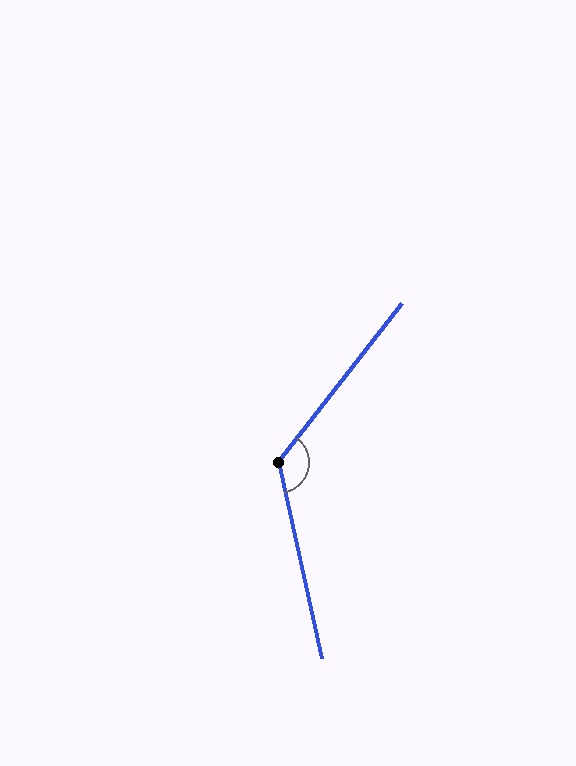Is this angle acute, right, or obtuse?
It is obtuse.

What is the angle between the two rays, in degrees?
Approximately 130 degrees.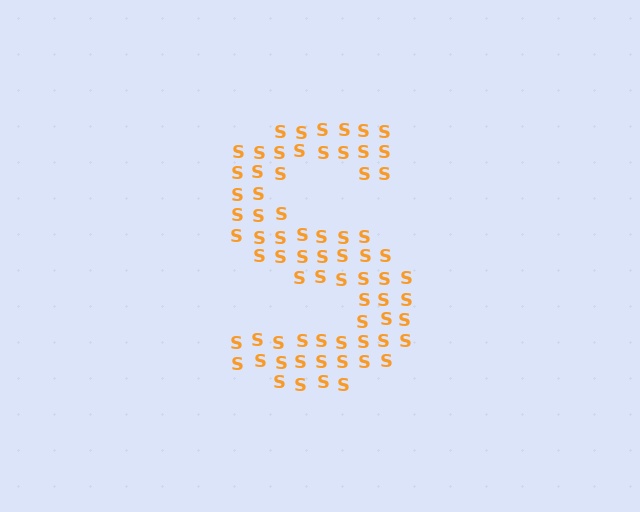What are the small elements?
The small elements are letter S's.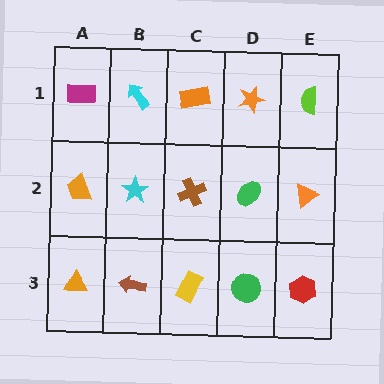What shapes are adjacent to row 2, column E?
A lime semicircle (row 1, column E), a red hexagon (row 3, column E), a green ellipse (row 2, column D).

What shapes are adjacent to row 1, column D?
A green ellipse (row 2, column D), an orange rectangle (row 1, column C), a lime semicircle (row 1, column E).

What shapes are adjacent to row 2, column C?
An orange rectangle (row 1, column C), a yellow rectangle (row 3, column C), a cyan star (row 2, column B), a green ellipse (row 2, column D).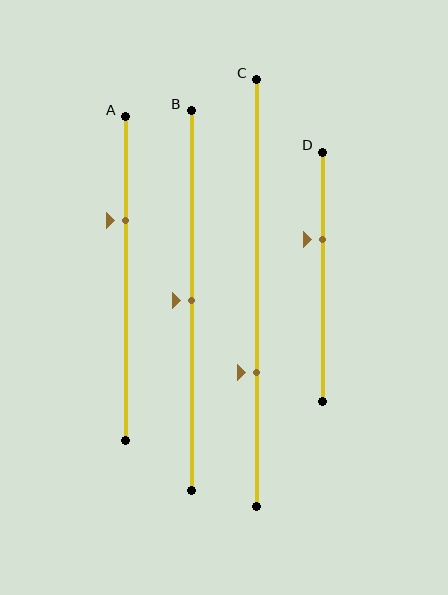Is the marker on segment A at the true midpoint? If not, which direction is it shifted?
No, the marker on segment A is shifted upward by about 18% of the segment length.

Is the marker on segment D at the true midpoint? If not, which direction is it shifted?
No, the marker on segment D is shifted upward by about 15% of the segment length.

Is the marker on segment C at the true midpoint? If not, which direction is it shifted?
No, the marker on segment C is shifted downward by about 19% of the segment length.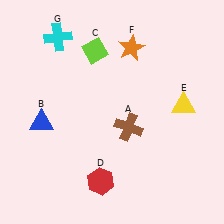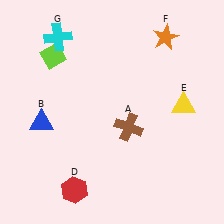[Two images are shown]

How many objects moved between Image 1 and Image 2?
3 objects moved between the two images.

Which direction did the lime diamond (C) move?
The lime diamond (C) moved left.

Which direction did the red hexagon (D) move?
The red hexagon (D) moved left.